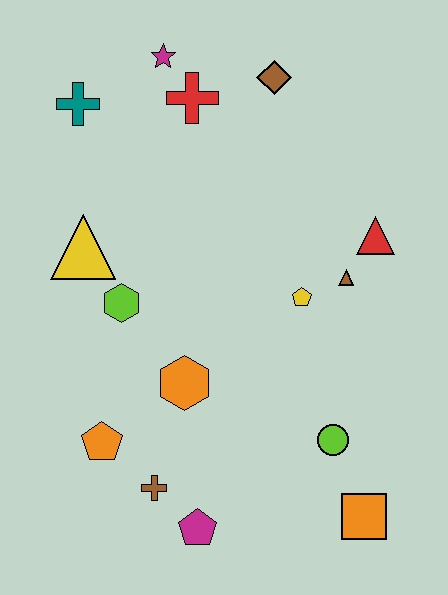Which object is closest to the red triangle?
The brown triangle is closest to the red triangle.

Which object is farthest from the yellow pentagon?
The teal cross is farthest from the yellow pentagon.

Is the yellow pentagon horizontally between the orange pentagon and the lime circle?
Yes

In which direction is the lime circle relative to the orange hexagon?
The lime circle is to the right of the orange hexagon.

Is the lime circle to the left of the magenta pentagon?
No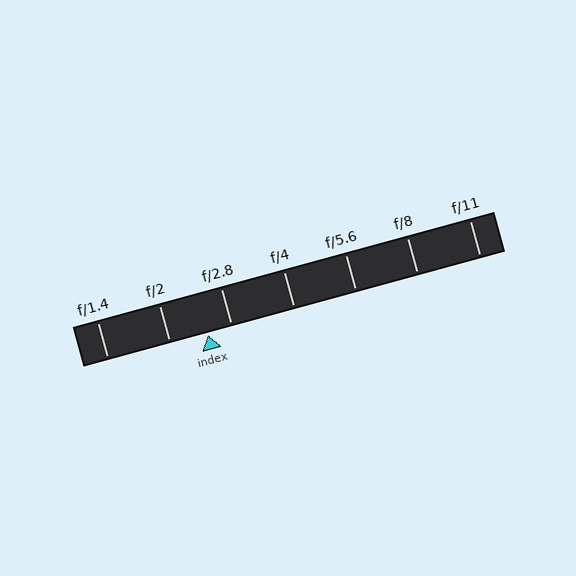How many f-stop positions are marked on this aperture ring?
There are 7 f-stop positions marked.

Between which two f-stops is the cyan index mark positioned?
The index mark is between f/2 and f/2.8.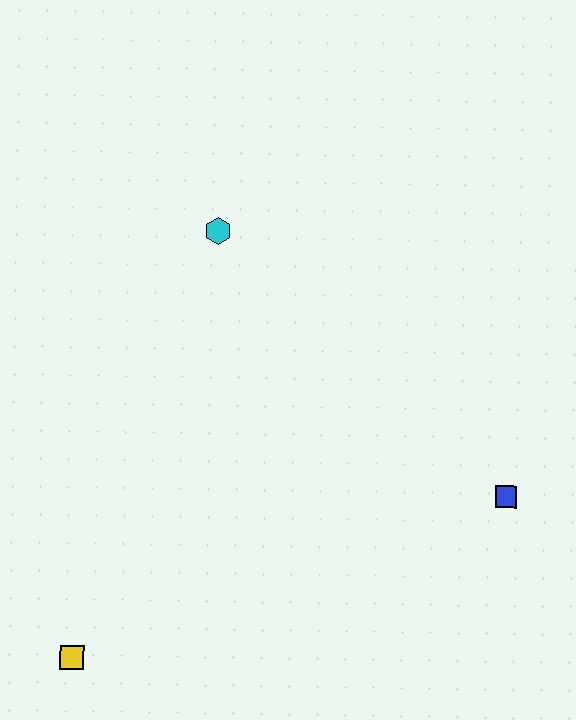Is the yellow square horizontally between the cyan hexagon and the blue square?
No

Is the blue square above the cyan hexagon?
No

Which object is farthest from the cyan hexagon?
The yellow square is farthest from the cyan hexagon.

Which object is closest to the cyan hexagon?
The blue square is closest to the cyan hexagon.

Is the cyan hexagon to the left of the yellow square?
No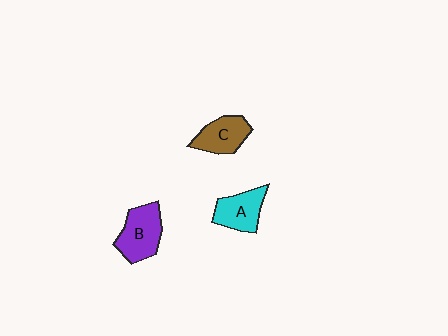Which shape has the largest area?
Shape B (purple).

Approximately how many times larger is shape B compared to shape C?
Approximately 1.2 times.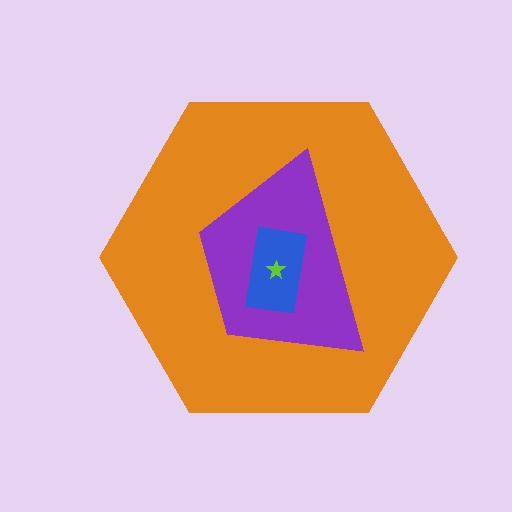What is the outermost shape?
The orange hexagon.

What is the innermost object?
The lime star.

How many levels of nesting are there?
4.